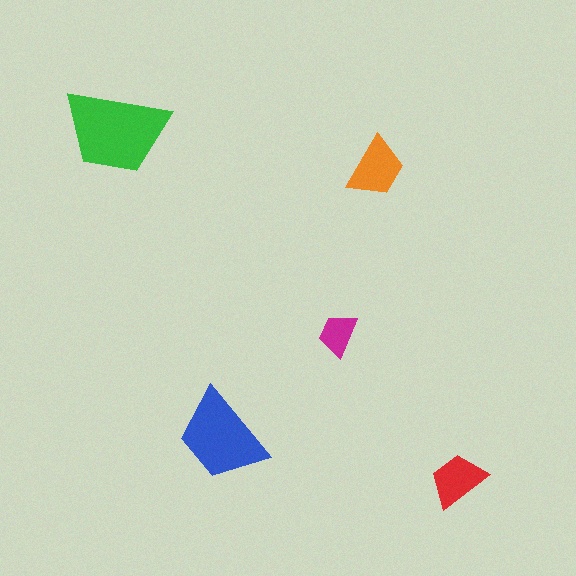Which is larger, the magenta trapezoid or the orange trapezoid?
The orange one.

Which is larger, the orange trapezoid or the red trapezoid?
The orange one.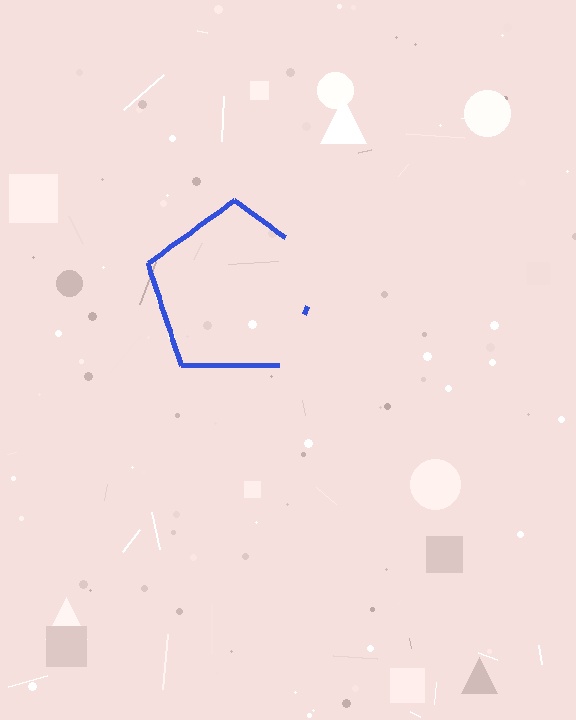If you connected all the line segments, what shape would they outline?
They would outline a pentagon.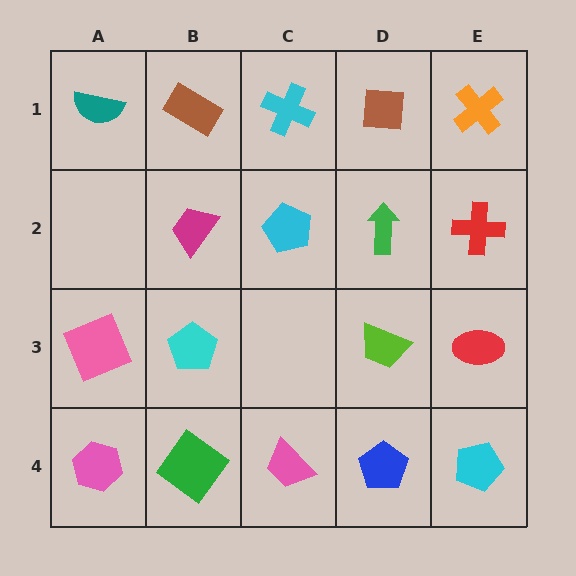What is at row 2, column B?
A magenta trapezoid.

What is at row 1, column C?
A cyan cross.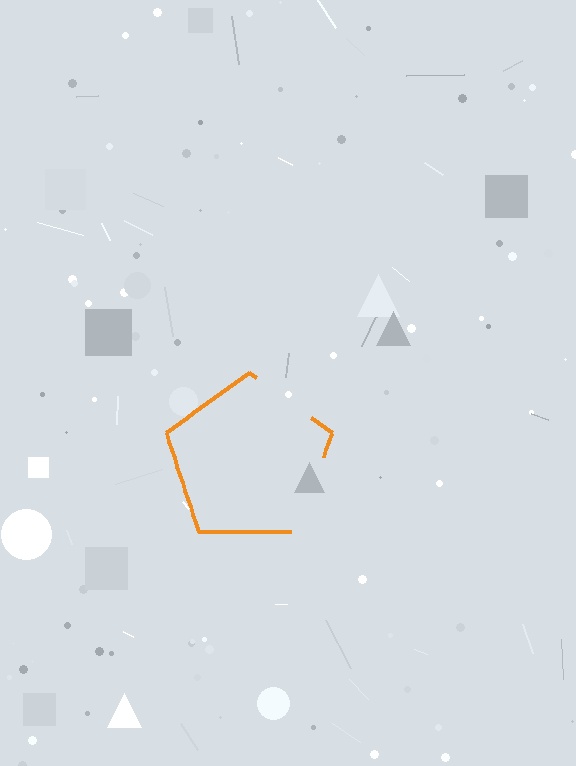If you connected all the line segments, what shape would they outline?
They would outline a pentagon.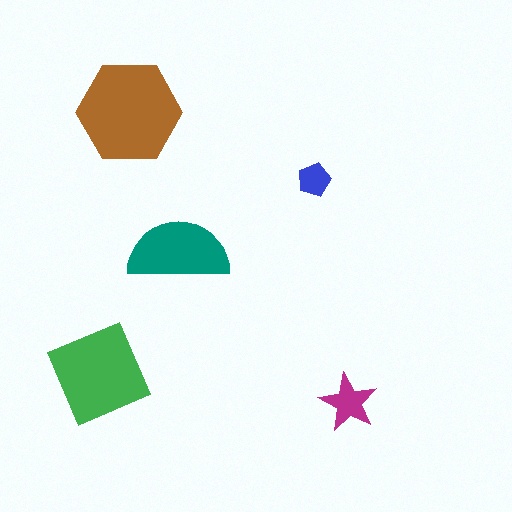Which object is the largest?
The brown hexagon.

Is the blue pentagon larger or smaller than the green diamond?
Smaller.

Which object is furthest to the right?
The magenta star is rightmost.